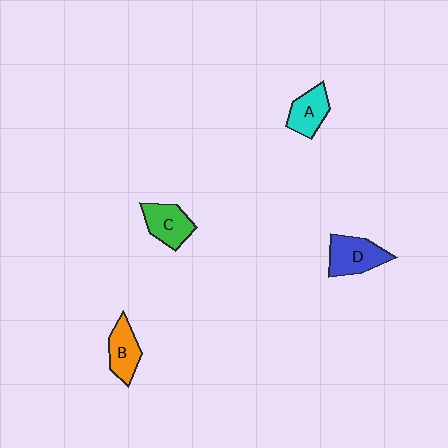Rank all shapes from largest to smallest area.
From largest to smallest: D (blue), C (green), B (orange), A (cyan).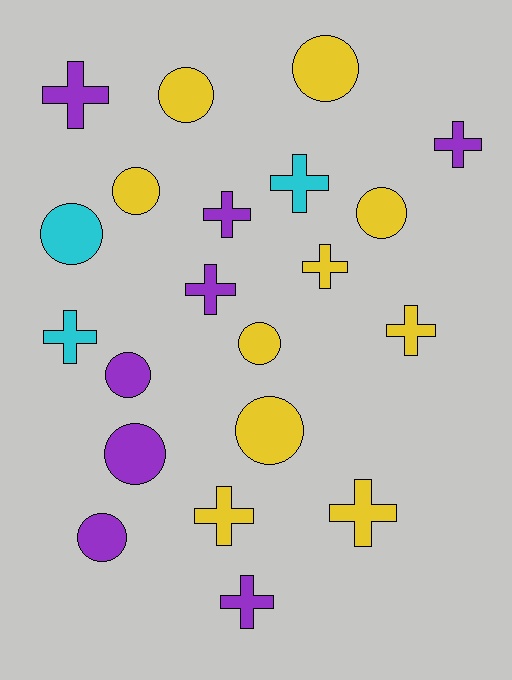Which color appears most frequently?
Yellow, with 10 objects.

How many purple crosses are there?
There are 5 purple crosses.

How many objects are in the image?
There are 21 objects.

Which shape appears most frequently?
Cross, with 11 objects.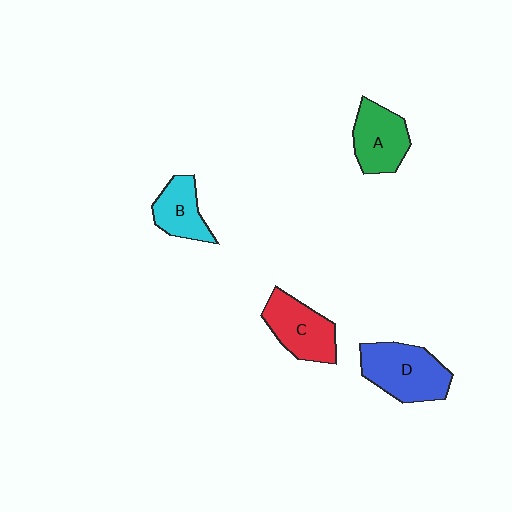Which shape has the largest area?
Shape D (blue).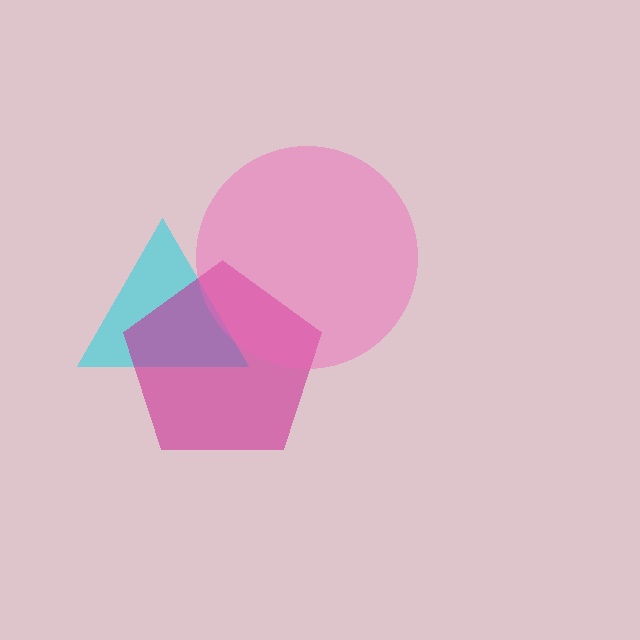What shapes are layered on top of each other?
The layered shapes are: a cyan triangle, a magenta pentagon, a pink circle.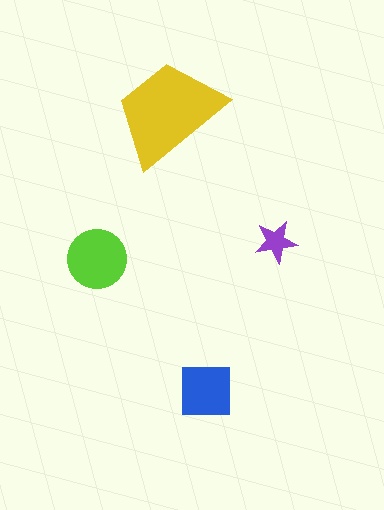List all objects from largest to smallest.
The yellow trapezoid, the lime circle, the blue square, the purple star.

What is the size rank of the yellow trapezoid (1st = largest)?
1st.